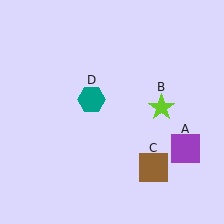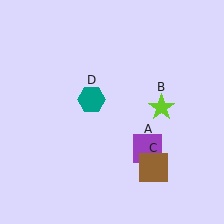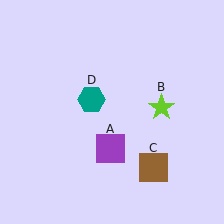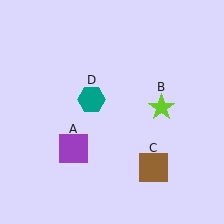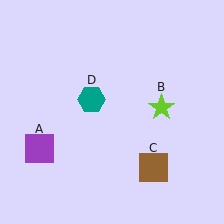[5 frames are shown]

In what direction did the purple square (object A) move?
The purple square (object A) moved left.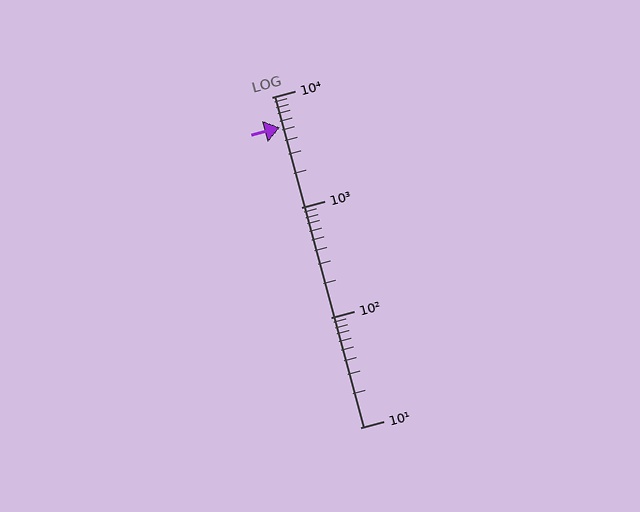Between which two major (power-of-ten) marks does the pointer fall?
The pointer is between 1000 and 10000.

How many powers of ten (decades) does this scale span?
The scale spans 3 decades, from 10 to 10000.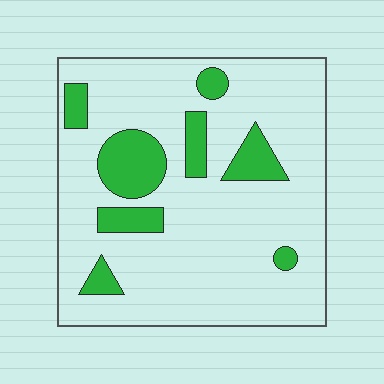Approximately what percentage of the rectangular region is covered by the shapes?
Approximately 15%.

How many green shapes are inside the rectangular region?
8.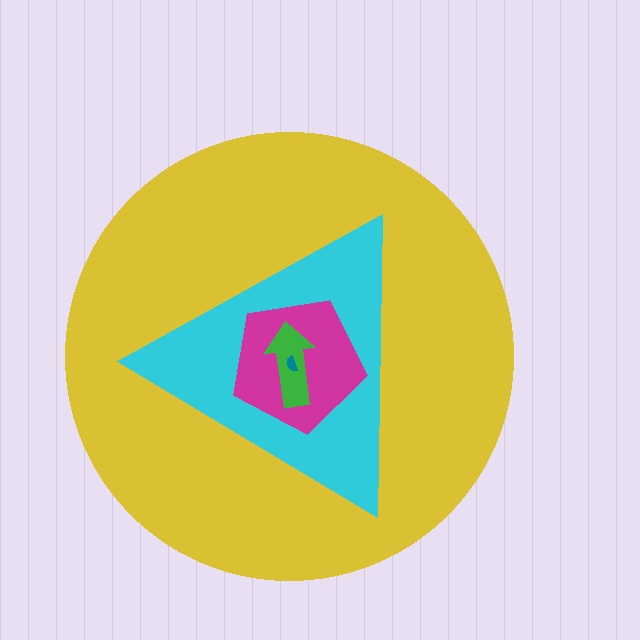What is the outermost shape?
The yellow circle.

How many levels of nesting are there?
5.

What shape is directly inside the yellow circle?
The cyan triangle.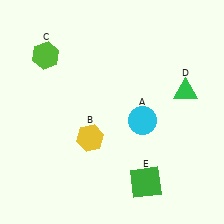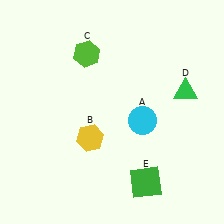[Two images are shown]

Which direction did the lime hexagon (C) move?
The lime hexagon (C) moved right.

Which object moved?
The lime hexagon (C) moved right.